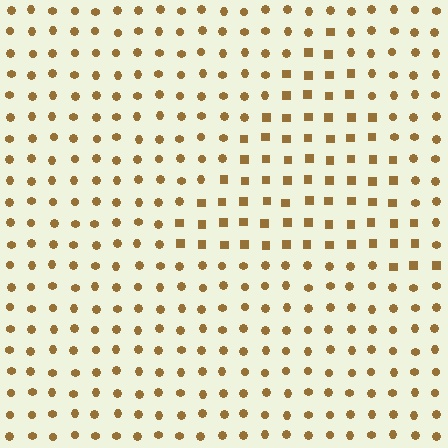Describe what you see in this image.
The image is filled with small brown elements arranged in a uniform grid. A triangle-shaped region contains squares, while the surrounding area contains circles. The boundary is defined purely by the change in element shape.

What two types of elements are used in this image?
The image uses squares inside the triangle region and circles outside it.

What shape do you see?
I see a triangle.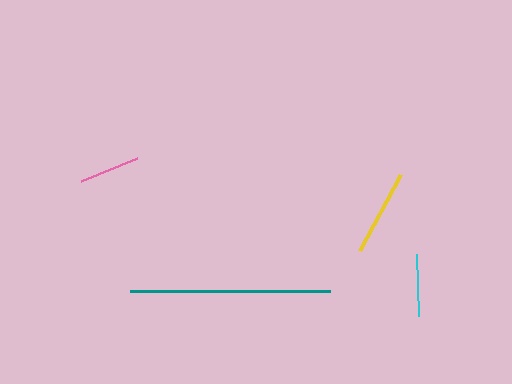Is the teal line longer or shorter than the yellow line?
The teal line is longer than the yellow line.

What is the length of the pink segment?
The pink segment is approximately 61 pixels long.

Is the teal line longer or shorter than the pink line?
The teal line is longer than the pink line.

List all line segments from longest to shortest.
From longest to shortest: teal, yellow, cyan, pink.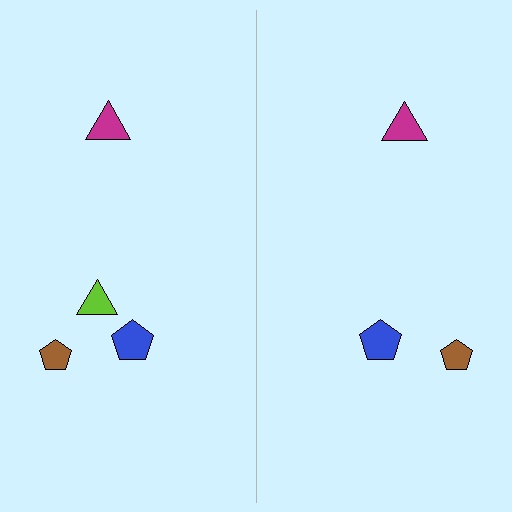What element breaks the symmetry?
A lime triangle is missing from the right side.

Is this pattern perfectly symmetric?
No, the pattern is not perfectly symmetric. A lime triangle is missing from the right side.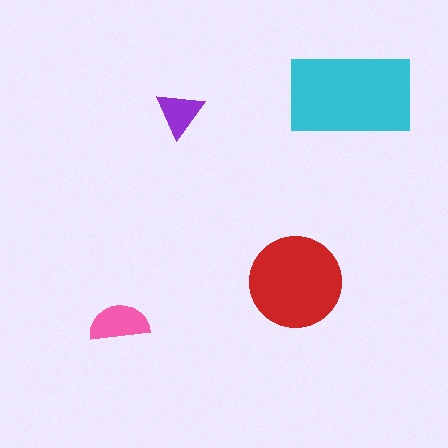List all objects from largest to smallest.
The cyan rectangle, the red circle, the pink semicircle, the purple triangle.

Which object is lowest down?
The pink semicircle is bottommost.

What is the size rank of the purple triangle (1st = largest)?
4th.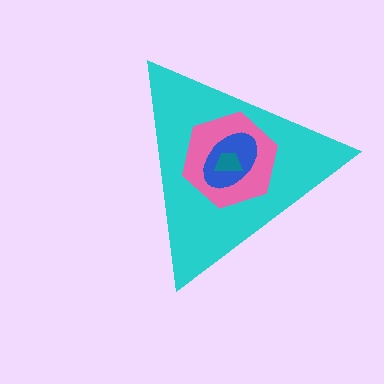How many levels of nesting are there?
4.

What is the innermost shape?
The teal trapezoid.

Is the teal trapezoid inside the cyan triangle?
Yes.